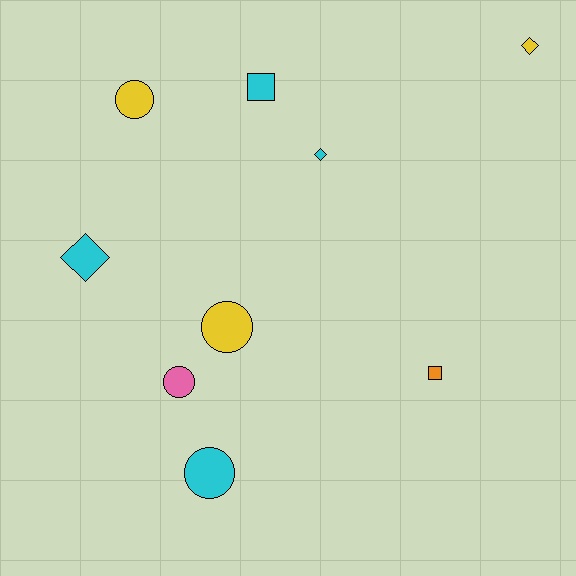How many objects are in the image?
There are 9 objects.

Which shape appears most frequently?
Circle, with 4 objects.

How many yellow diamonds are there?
There is 1 yellow diamond.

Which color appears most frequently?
Cyan, with 4 objects.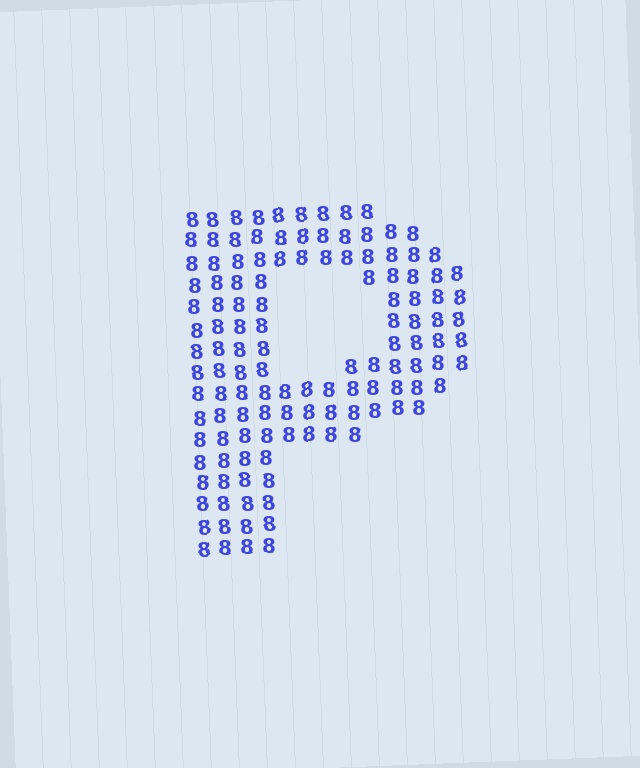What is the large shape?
The large shape is the letter P.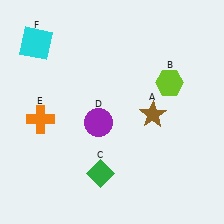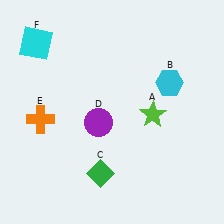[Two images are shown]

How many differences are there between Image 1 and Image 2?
There are 2 differences between the two images.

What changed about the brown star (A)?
In Image 1, A is brown. In Image 2, it changed to lime.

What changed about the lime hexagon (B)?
In Image 1, B is lime. In Image 2, it changed to cyan.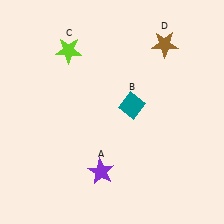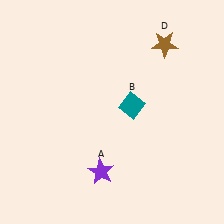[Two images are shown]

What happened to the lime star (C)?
The lime star (C) was removed in Image 2. It was in the top-left area of Image 1.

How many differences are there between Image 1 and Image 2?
There is 1 difference between the two images.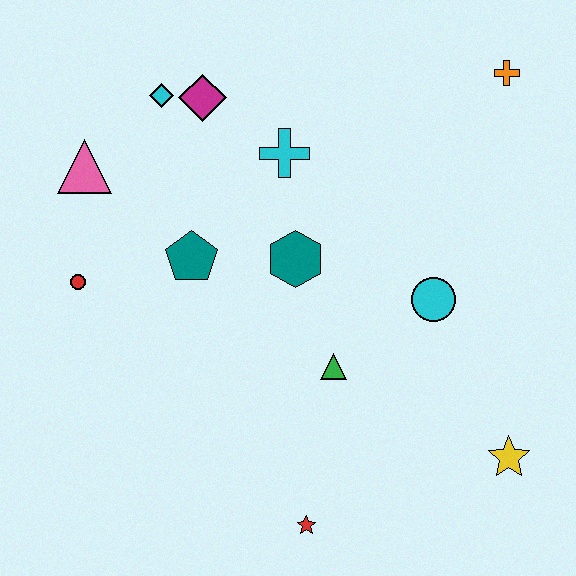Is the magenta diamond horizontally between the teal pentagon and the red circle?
No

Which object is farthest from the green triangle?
The orange cross is farthest from the green triangle.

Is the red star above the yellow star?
No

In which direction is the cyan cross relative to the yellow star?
The cyan cross is above the yellow star.